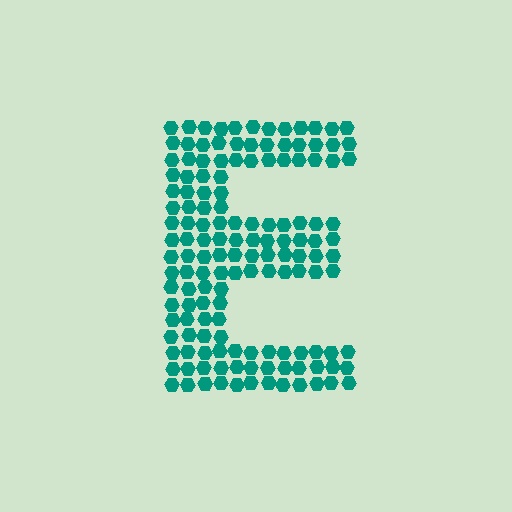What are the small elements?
The small elements are hexagons.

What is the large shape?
The large shape is the letter E.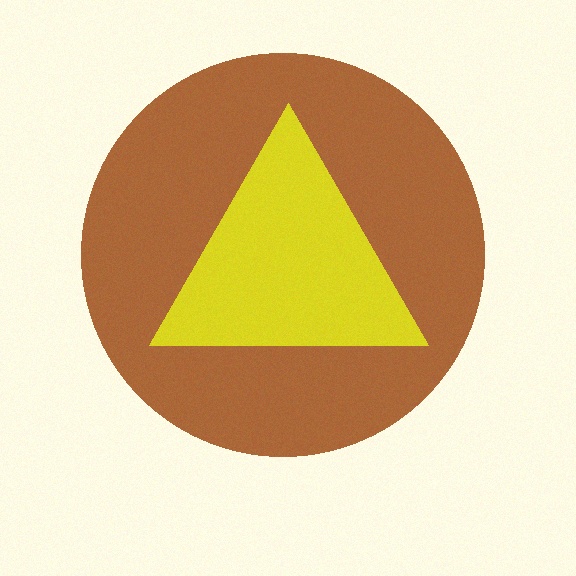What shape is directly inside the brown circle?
The yellow triangle.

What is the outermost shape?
The brown circle.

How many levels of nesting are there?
2.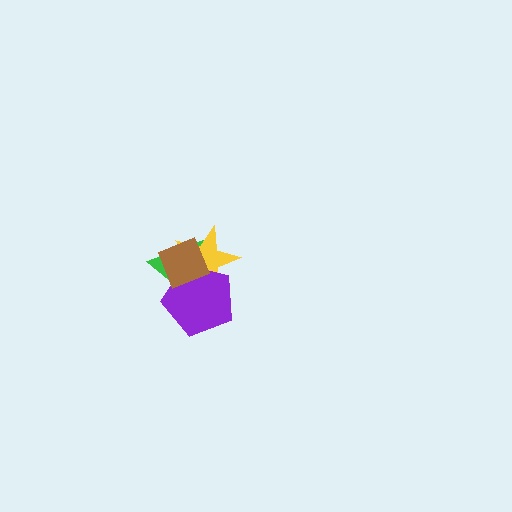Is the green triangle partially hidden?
Yes, it is partially covered by another shape.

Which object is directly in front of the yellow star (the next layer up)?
The purple pentagon is directly in front of the yellow star.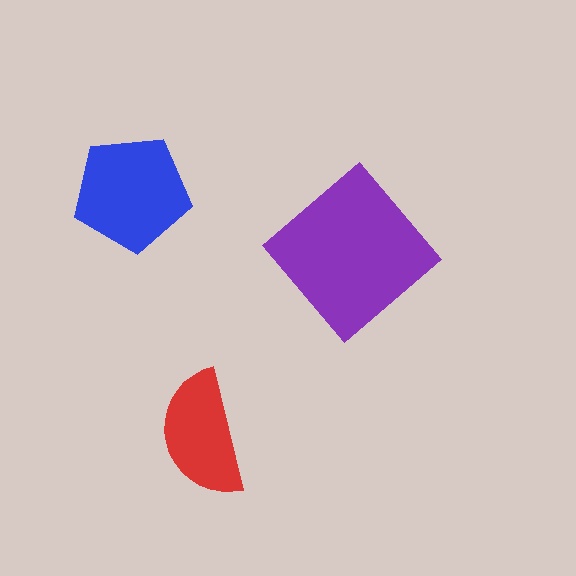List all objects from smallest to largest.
The red semicircle, the blue pentagon, the purple diamond.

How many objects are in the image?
There are 3 objects in the image.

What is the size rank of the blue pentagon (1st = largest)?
2nd.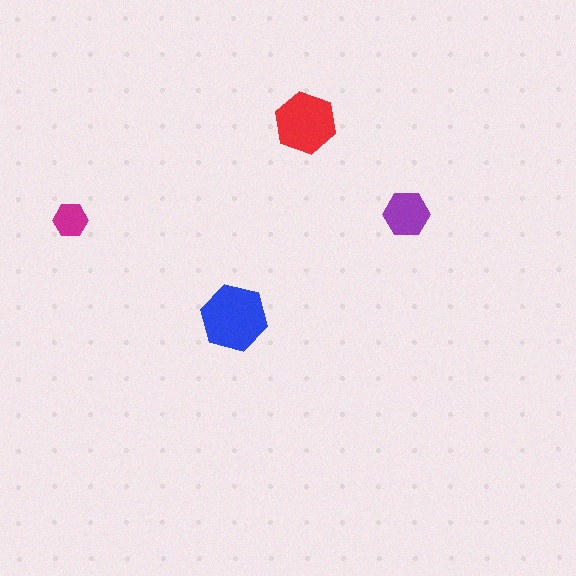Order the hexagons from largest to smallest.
the blue one, the red one, the purple one, the magenta one.